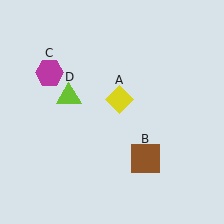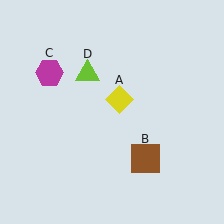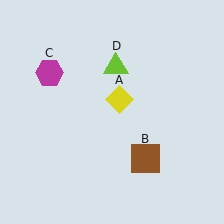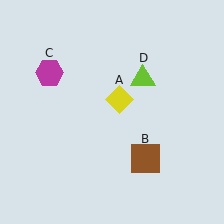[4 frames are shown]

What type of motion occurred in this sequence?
The lime triangle (object D) rotated clockwise around the center of the scene.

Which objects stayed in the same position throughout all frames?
Yellow diamond (object A) and brown square (object B) and magenta hexagon (object C) remained stationary.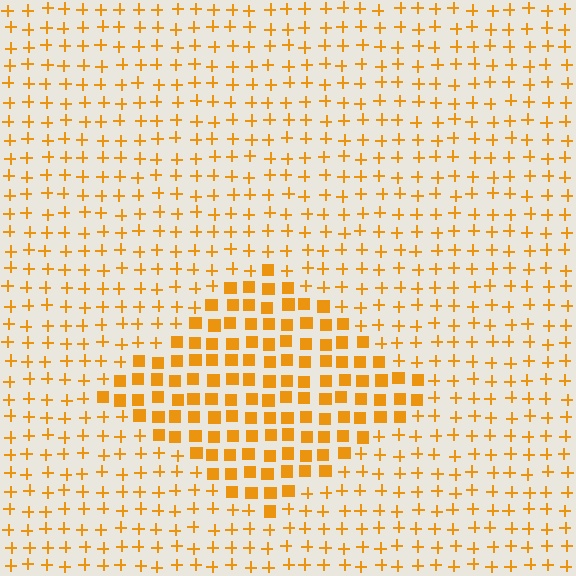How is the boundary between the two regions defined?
The boundary is defined by a change in element shape: squares inside vs. plus signs outside. All elements share the same color and spacing.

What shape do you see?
I see a diamond.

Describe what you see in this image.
The image is filled with small orange elements arranged in a uniform grid. A diamond-shaped region contains squares, while the surrounding area contains plus signs. The boundary is defined purely by the change in element shape.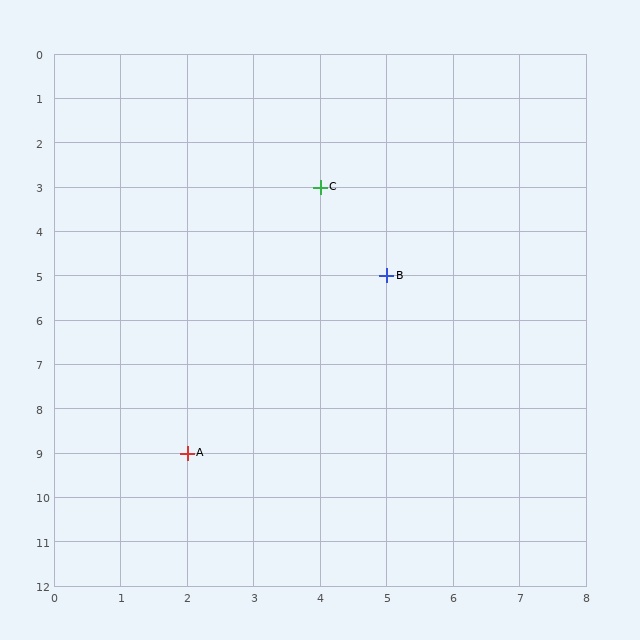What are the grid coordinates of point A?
Point A is at grid coordinates (2, 9).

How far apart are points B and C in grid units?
Points B and C are 1 column and 2 rows apart (about 2.2 grid units diagonally).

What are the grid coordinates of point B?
Point B is at grid coordinates (5, 5).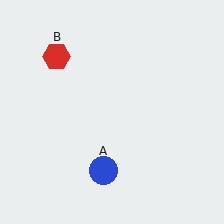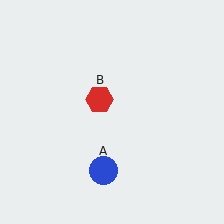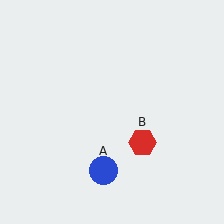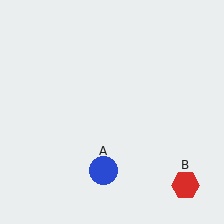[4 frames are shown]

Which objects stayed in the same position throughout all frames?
Blue circle (object A) remained stationary.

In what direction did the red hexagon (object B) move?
The red hexagon (object B) moved down and to the right.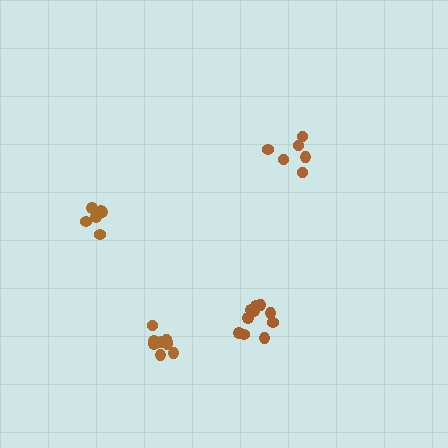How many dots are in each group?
Group 1: 6 dots, Group 2: 10 dots, Group 3: 6 dots, Group 4: 9 dots (31 total).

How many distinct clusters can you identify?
There are 4 distinct clusters.